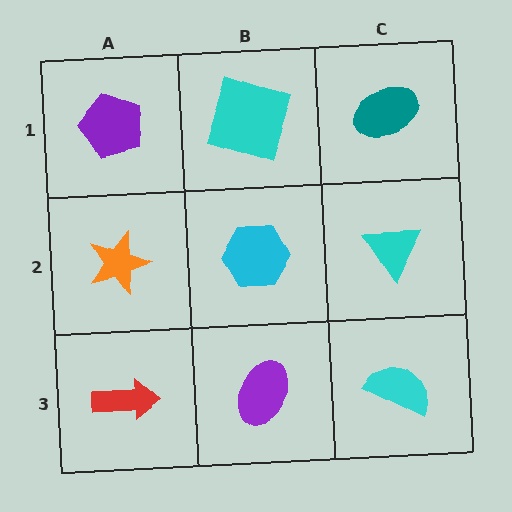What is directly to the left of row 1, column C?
A cyan square.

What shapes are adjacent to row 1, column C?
A cyan triangle (row 2, column C), a cyan square (row 1, column B).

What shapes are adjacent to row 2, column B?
A cyan square (row 1, column B), a purple ellipse (row 3, column B), an orange star (row 2, column A), a cyan triangle (row 2, column C).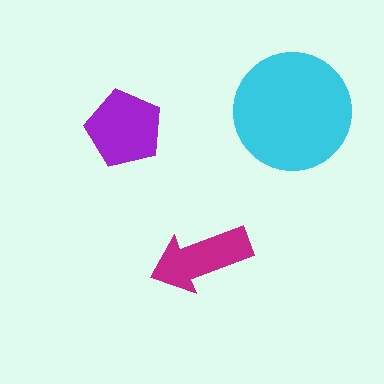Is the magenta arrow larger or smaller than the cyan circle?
Smaller.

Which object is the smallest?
The magenta arrow.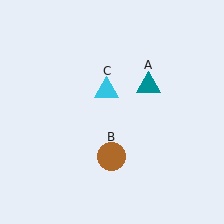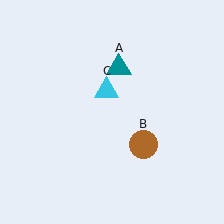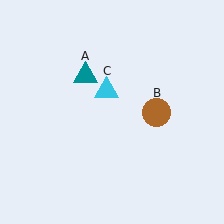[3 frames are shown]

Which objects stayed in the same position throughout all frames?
Cyan triangle (object C) remained stationary.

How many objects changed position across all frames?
2 objects changed position: teal triangle (object A), brown circle (object B).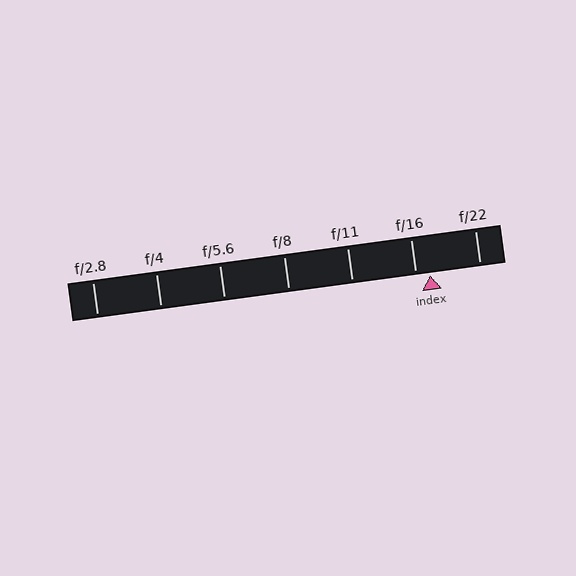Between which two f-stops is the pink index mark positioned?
The index mark is between f/16 and f/22.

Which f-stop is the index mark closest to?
The index mark is closest to f/16.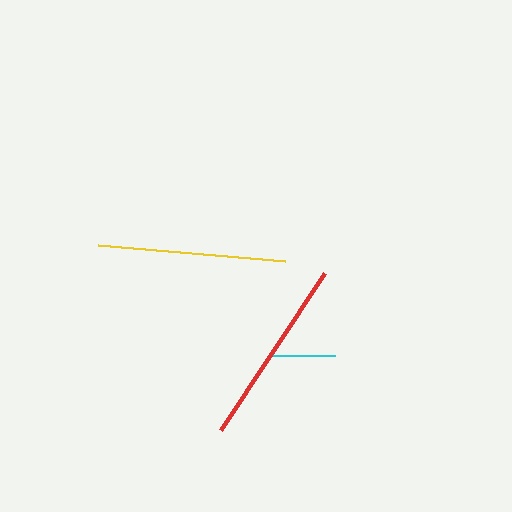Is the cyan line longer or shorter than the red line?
The red line is longer than the cyan line.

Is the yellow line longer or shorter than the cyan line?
The yellow line is longer than the cyan line.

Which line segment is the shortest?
The cyan line is the shortest at approximately 66 pixels.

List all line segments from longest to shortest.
From longest to shortest: red, yellow, cyan.